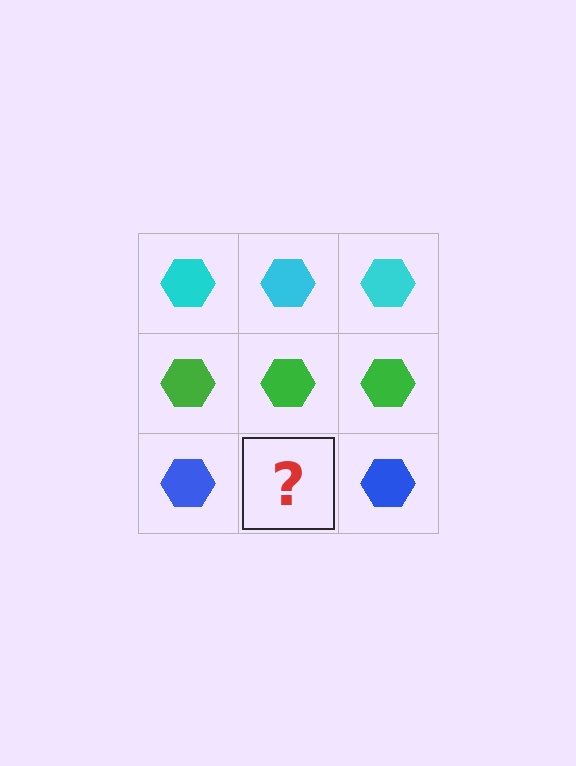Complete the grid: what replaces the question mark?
The question mark should be replaced with a blue hexagon.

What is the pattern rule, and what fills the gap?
The rule is that each row has a consistent color. The gap should be filled with a blue hexagon.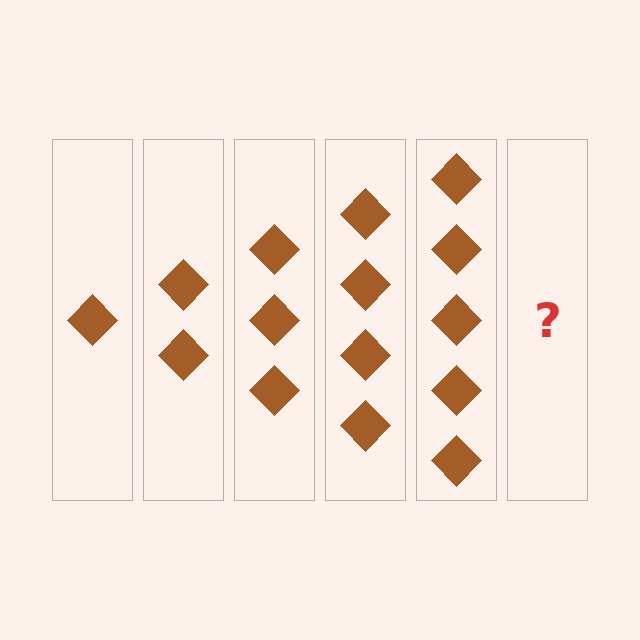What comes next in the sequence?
The next element should be 6 diamonds.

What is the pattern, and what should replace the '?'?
The pattern is that each step adds one more diamond. The '?' should be 6 diamonds.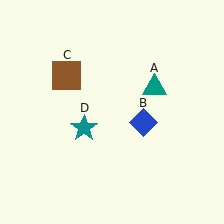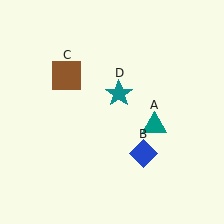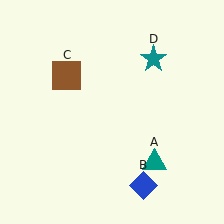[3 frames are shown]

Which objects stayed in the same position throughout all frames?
Brown square (object C) remained stationary.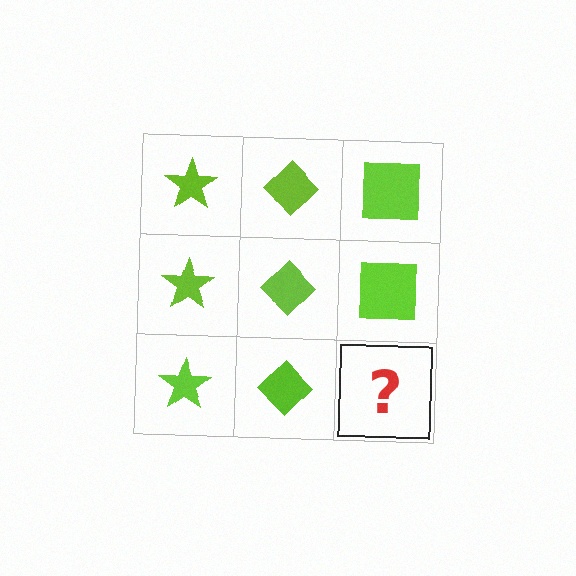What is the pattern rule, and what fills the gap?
The rule is that each column has a consistent shape. The gap should be filled with a lime square.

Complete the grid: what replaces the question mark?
The question mark should be replaced with a lime square.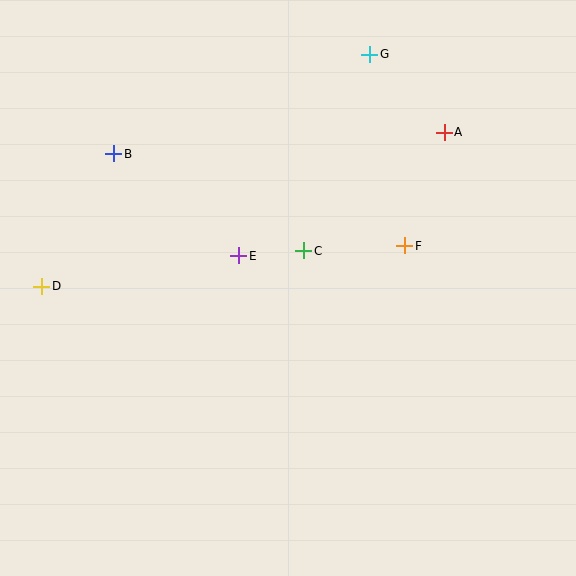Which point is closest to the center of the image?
Point C at (304, 251) is closest to the center.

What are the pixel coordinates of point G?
Point G is at (370, 54).